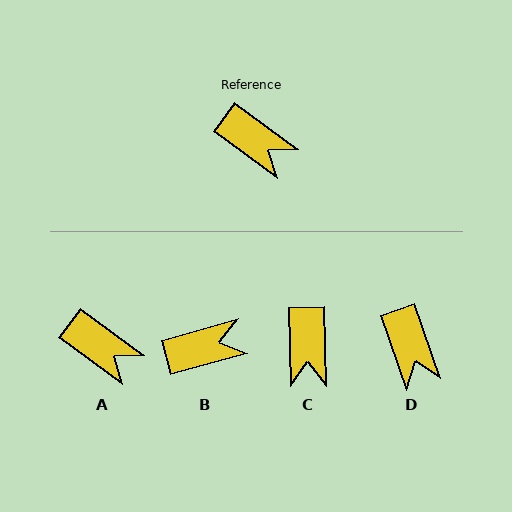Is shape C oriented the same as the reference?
No, it is off by about 53 degrees.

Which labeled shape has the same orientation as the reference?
A.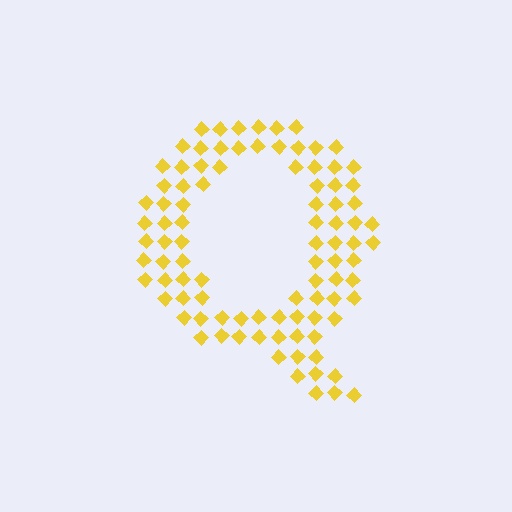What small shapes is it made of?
It is made of small diamonds.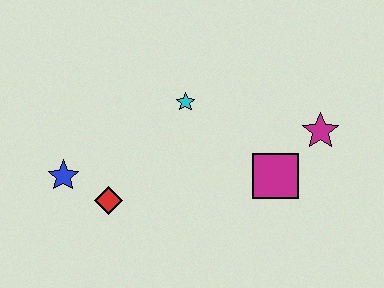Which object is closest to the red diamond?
The blue star is closest to the red diamond.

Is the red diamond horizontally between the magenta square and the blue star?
Yes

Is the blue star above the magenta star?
No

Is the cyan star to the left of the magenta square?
Yes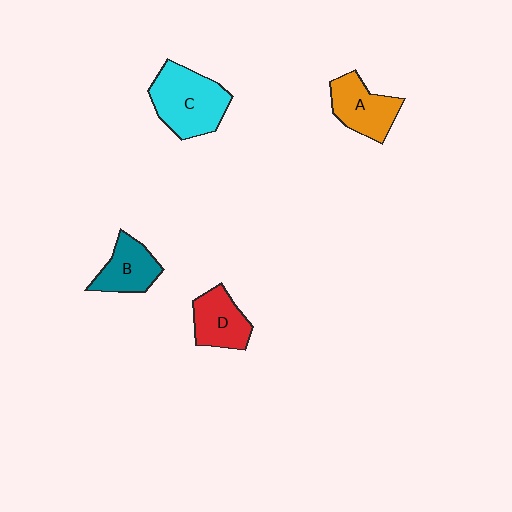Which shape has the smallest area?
Shape B (teal).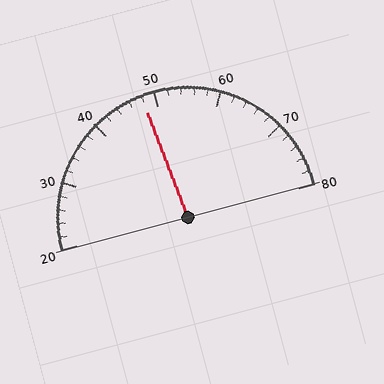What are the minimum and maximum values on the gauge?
The gauge ranges from 20 to 80.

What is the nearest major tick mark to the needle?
The nearest major tick mark is 50.